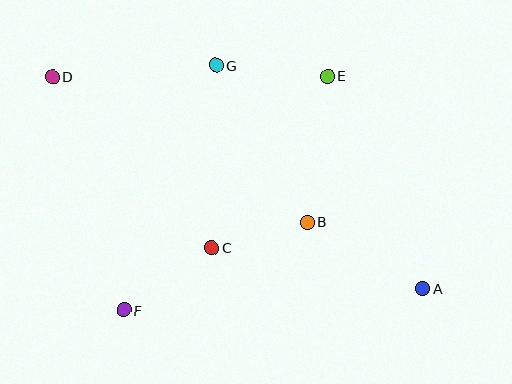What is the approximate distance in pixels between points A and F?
The distance between A and F is approximately 300 pixels.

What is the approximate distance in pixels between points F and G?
The distance between F and G is approximately 261 pixels.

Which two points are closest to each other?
Points B and C are closest to each other.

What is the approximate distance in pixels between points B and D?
The distance between B and D is approximately 292 pixels.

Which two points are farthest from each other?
Points A and D are farthest from each other.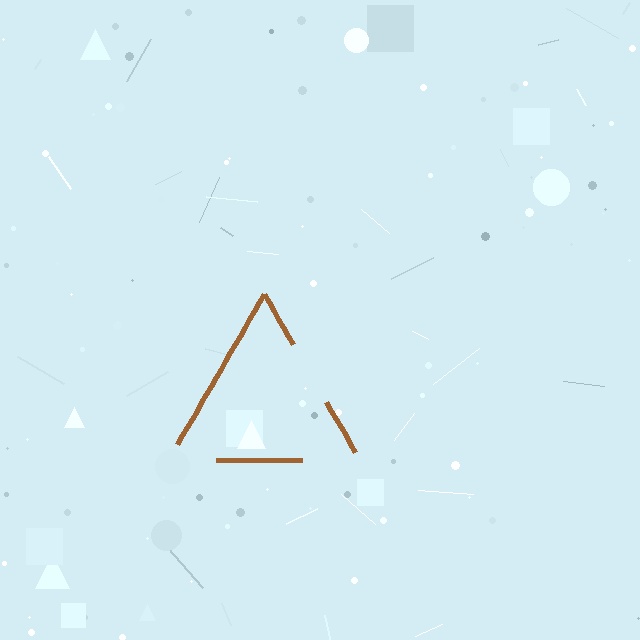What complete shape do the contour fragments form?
The contour fragments form a triangle.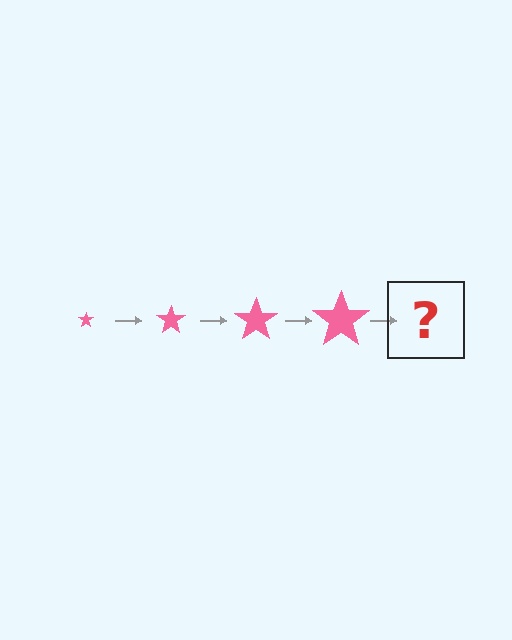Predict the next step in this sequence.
The next step is a pink star, larger than the previous one.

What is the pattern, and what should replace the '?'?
The pattern is that the star gets progressively larger each step. The '?' should be a pink star, larger than the previous one.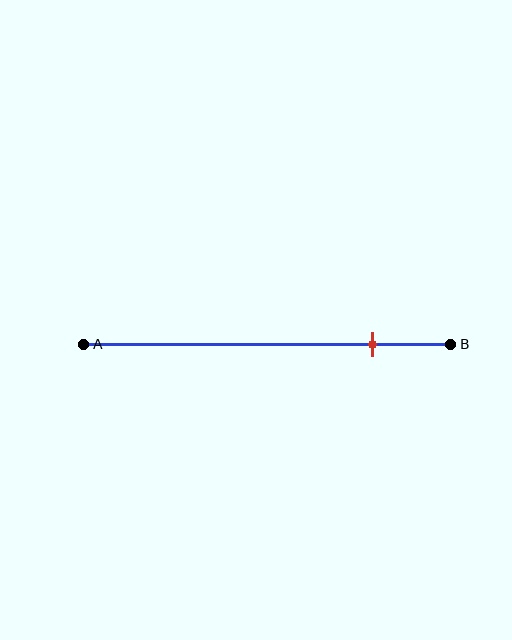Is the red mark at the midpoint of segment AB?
No, the mark is at about 80% from A, not at the 50% midpoint.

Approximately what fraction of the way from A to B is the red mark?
The red mark is approximately 80% of the way from A to B.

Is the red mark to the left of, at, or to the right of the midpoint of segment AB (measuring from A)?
The red mark is to the right of the midpoint of segment AB.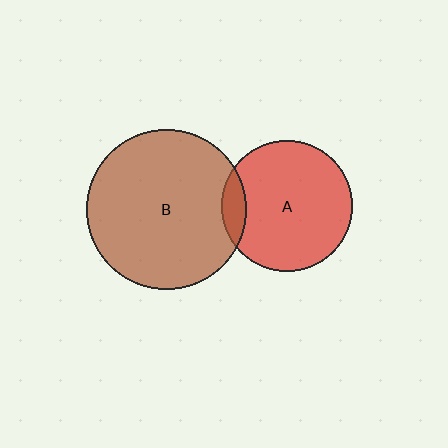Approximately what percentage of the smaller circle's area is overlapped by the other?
Approximately 10%.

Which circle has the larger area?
Circle B (brown).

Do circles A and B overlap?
Yes.